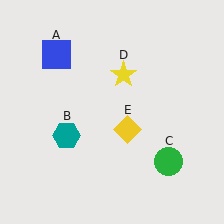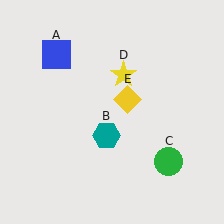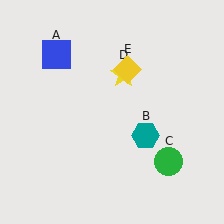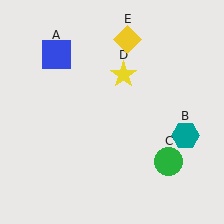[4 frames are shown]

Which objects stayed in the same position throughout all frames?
Blue square (object A) and green circle (object C) and yellow star (object D) remained stationary.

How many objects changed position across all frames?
2 objects changed position: teal hexagon (object B), yellow diamond (object E).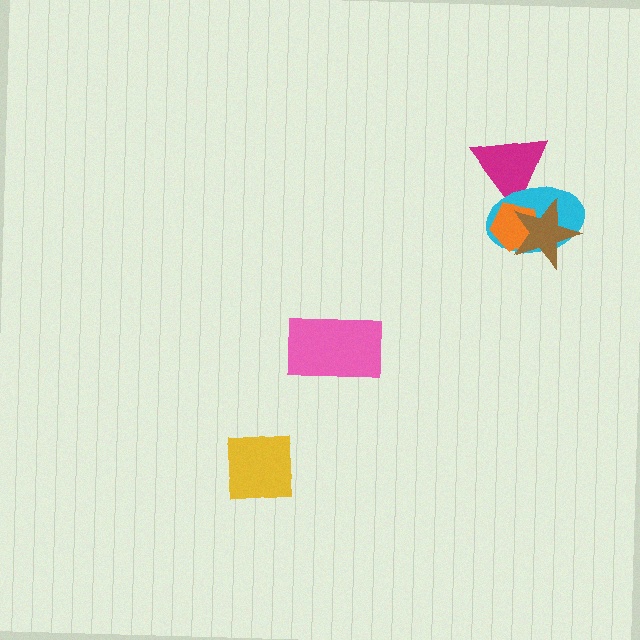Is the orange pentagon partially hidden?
Yes, it is partially covered by another shape.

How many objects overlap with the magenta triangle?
2 objects overlap with the magenta triangle.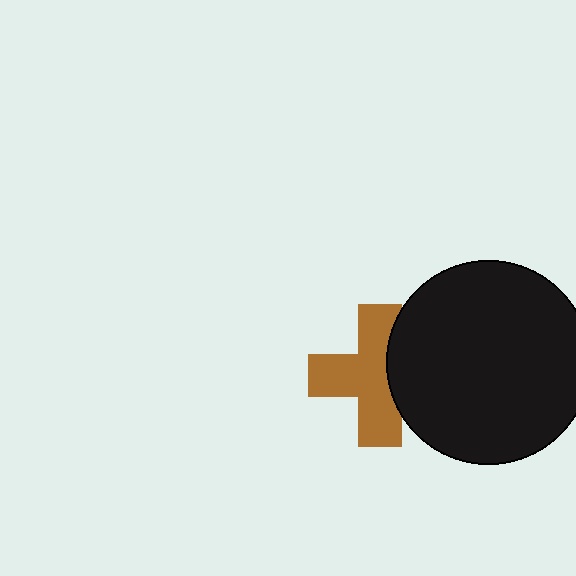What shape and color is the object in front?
The object in front is a black circle.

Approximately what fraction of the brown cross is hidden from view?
Roughly 31% of the brown cross is hidden behind the black circle.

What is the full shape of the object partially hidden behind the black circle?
The partially hidden object is a brown cross.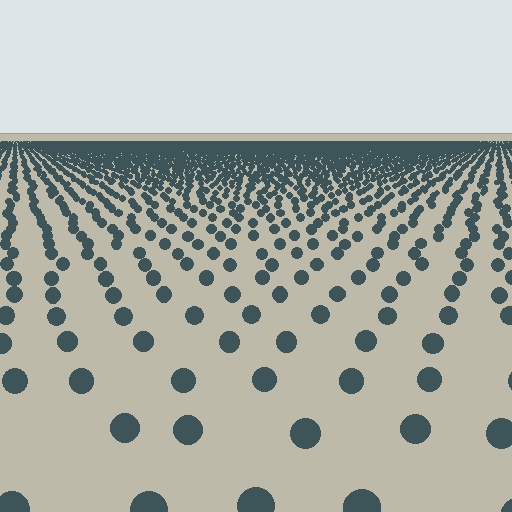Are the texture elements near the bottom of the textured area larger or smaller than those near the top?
Larger. Near the bottom, elements are closer to the viewer and appear at a bigger on-screen size.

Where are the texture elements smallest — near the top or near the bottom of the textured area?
Near the top.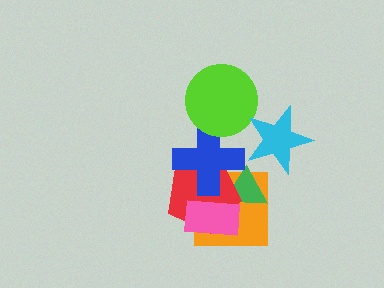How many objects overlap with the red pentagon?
4 objects overlap with the red pentagon.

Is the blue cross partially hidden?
Yes, it is partially covered by another shape.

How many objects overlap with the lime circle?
1 object overlaps with the lime circle.